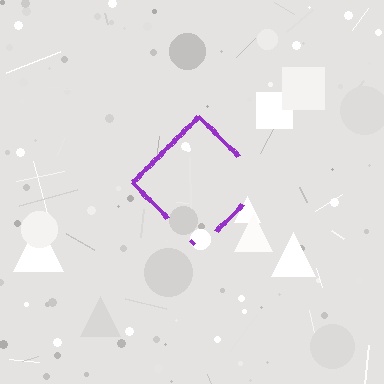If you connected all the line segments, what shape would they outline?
They would outline a diamond.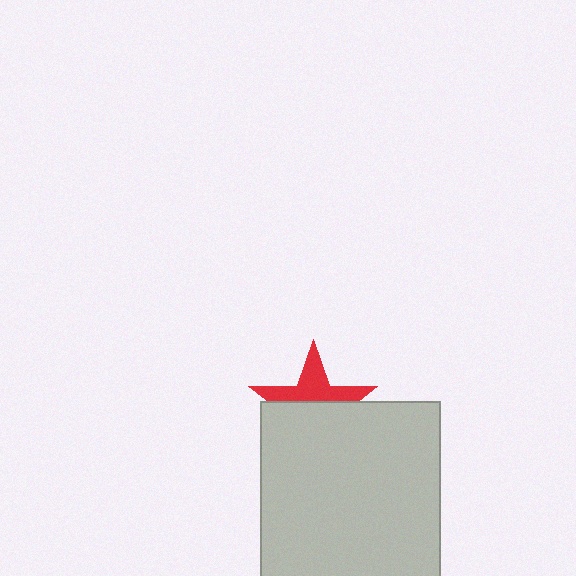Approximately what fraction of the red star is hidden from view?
Roughly 55% of the red star is hidden behind the light gray square.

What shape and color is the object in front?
The object in front is a light gray square.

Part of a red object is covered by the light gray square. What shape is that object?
It is a star.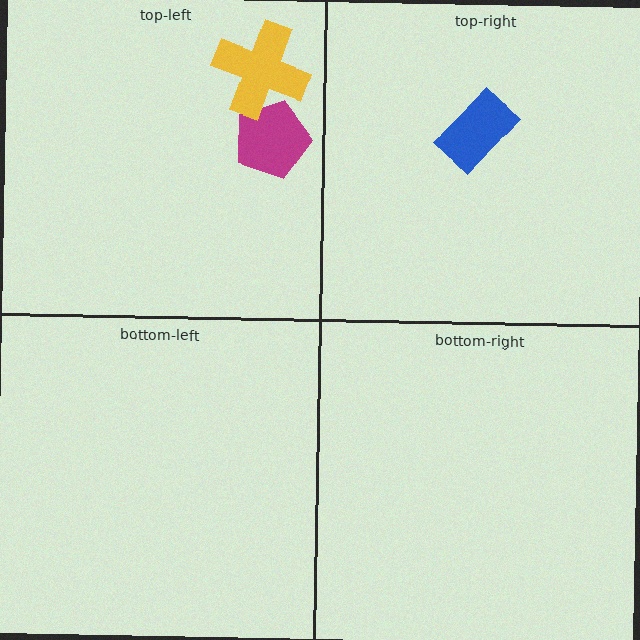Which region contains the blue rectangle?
The top-right region.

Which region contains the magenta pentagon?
The top-left region.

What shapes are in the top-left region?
The magenta pentagon, the yellow cross.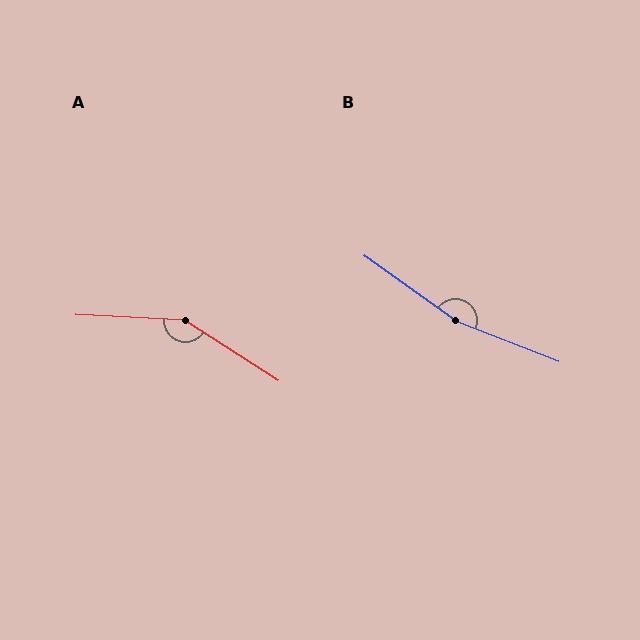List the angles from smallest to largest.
A (150°), B (166°).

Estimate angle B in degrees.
Approximately 166 degrees.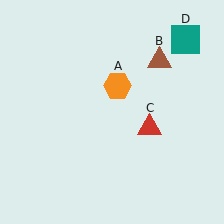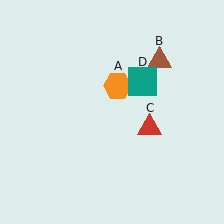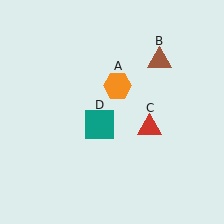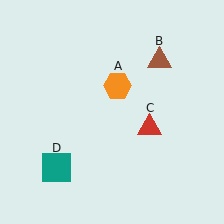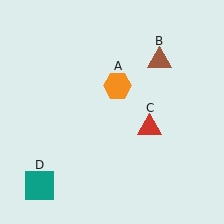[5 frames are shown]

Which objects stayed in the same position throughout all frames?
Orange hexagon (object A) and brown triangle (object B) and red triangle (object C) remained stationary.